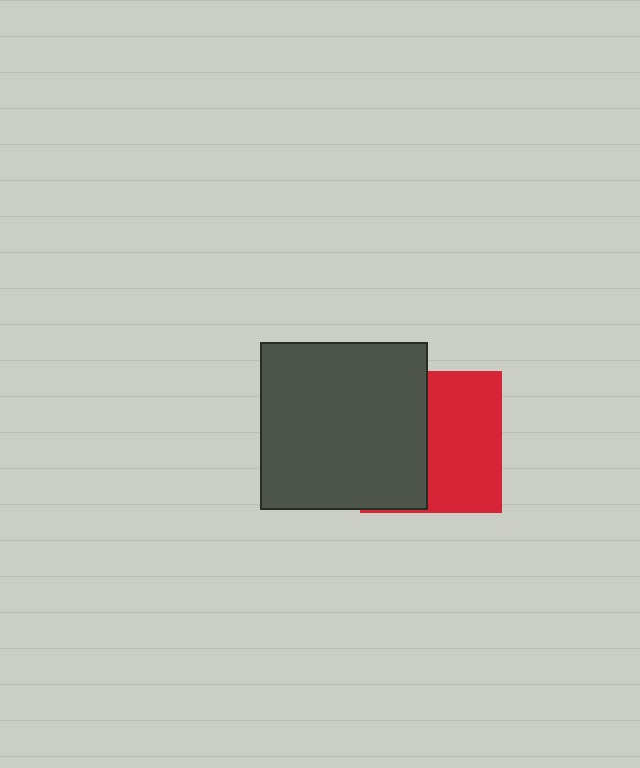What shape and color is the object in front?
The object in front is a dark gray square.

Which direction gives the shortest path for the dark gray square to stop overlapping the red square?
Moving left gives the shortest separation.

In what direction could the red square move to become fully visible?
The red square could move right. That would shift it out from behind the dark gray square entirely.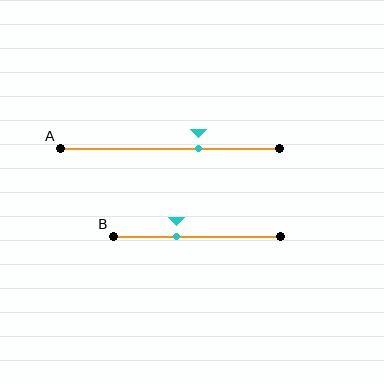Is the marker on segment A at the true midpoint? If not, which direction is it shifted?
No, the marker on segment A is shifted to the right by about 13% of the segment length.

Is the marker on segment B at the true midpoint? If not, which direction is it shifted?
No, the marker on segment B is shifted to the left by about 12% of the segment length.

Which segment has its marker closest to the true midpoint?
Segment B has its marker closest to the true midpoint.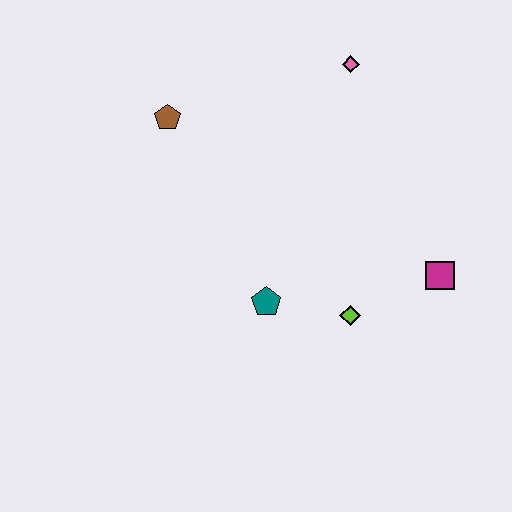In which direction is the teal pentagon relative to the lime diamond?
The teal pentagon is to the left of the lime diamond.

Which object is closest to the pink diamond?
The brown pentagon is closest to the pink diamond.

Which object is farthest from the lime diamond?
The brown pentagon is farthest from the lime diamond.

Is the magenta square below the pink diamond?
Yes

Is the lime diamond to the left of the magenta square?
Yes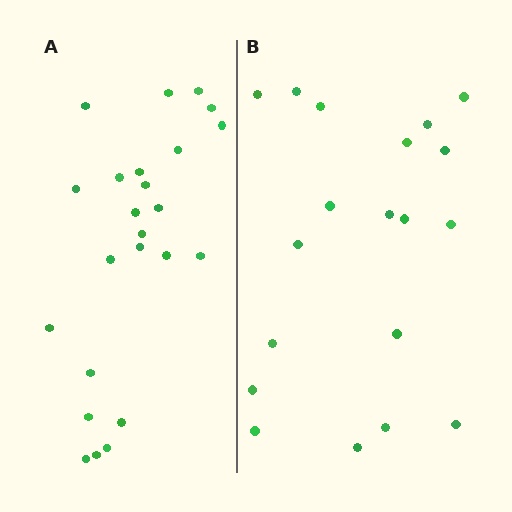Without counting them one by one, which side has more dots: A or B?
Region A (the left region) has more dots.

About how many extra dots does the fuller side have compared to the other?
Region A has about 5 more dots than region B.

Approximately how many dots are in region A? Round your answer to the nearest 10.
About 20 dots. (The exact count is 24, which rounds to 20.)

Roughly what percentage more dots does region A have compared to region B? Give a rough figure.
About 25% more.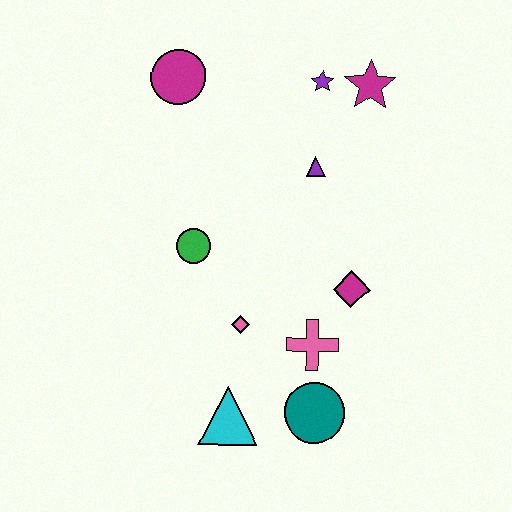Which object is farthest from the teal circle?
The magenta circle is farthest from the teal circle.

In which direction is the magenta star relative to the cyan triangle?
The magenta star is above the cyan triangle.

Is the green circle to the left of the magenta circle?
No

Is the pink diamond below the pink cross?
No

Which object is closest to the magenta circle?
The purple star is closest to the magenta circle.